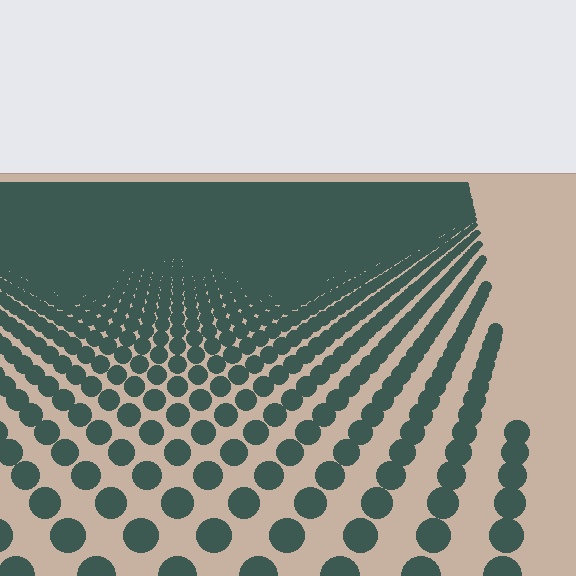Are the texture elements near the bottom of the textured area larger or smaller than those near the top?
Larger. Near the bottom, elements are closer to the viewer and appear at a bigger on-screen size.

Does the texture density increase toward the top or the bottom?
Density increases toward the top.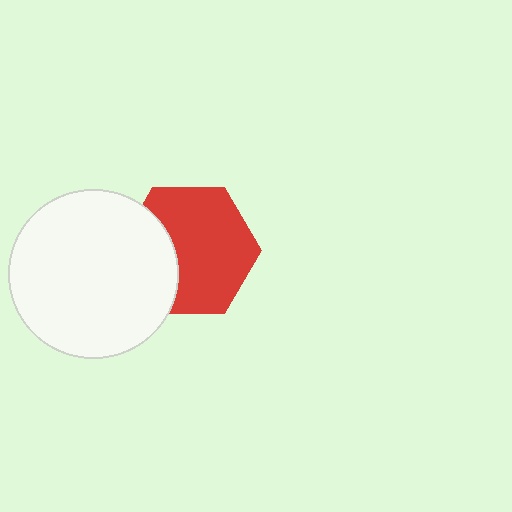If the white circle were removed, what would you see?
You would see the complete red hexagon.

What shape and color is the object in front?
The object in front is a white circle.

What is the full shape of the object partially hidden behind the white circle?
The partially hidden object is a red hexagon.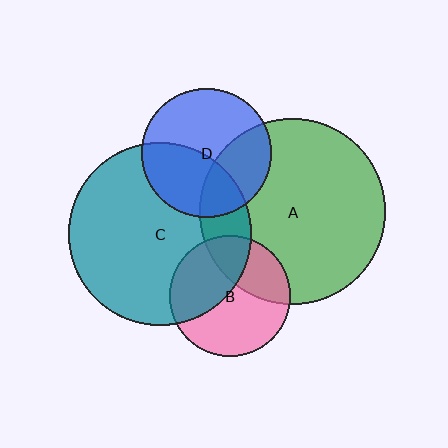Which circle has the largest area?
Circle A (green).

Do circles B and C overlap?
Yes.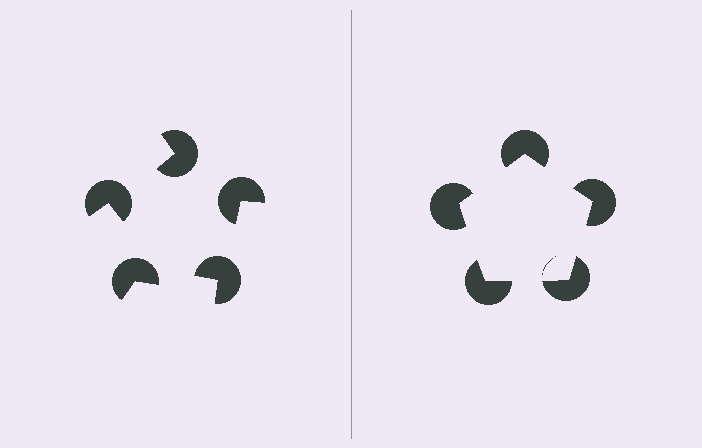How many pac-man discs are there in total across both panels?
10 — 5 on each side.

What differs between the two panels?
The pac-man discs are positioned identically on both sides; only the wedge orientations differ. On the right they align to a pentagon; on the left they are misaligned.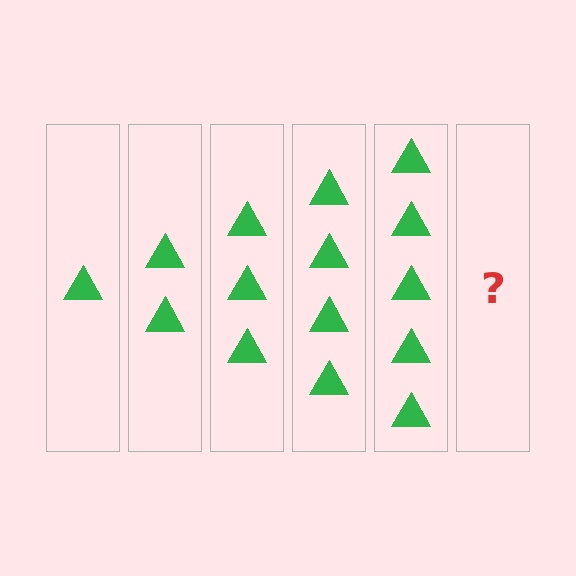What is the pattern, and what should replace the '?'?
The pattern is that each step adds one more triangle. The '?' should be 6 triangles.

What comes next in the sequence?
The next element should be 6 triangles.